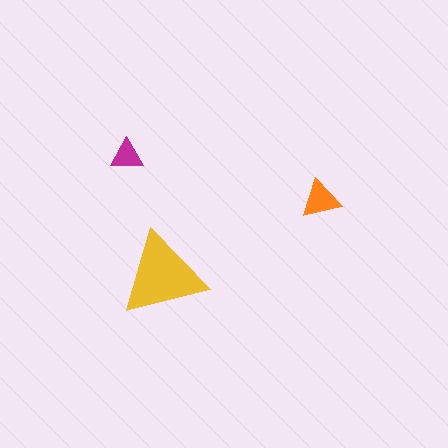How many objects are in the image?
There are 3 objects in the image.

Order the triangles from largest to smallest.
the yellow one, the orange one, the magenta one.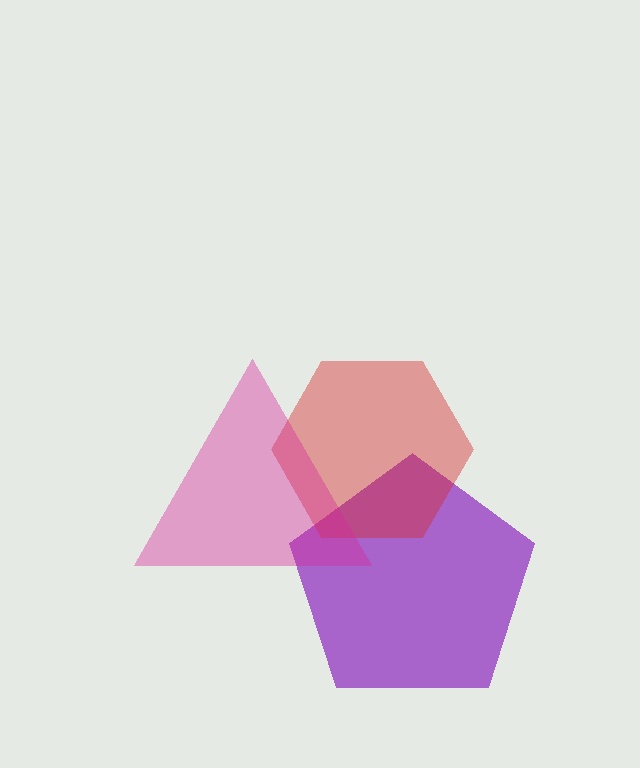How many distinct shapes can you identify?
There are 3 distinct shapes: a purple pentagon, a red hexagon, a magenta triangle.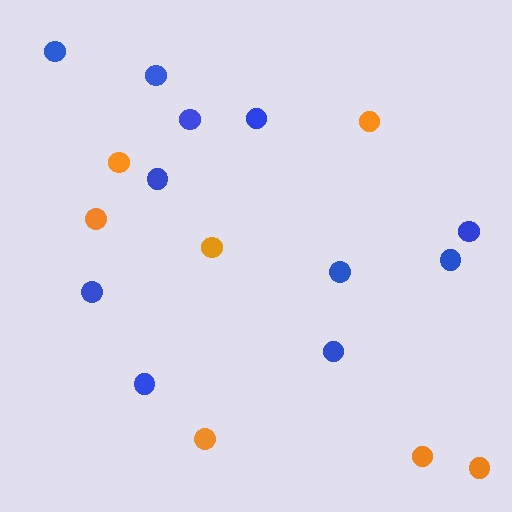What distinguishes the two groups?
There are 2 groups: one group of orange circles (7) and one group of blue circles (11).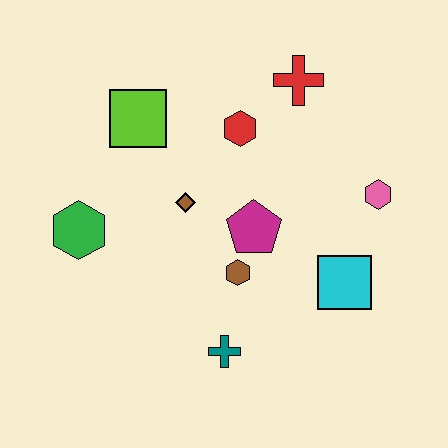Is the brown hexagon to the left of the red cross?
Yes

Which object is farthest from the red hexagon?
The teal cross is farthest from the red hexagon.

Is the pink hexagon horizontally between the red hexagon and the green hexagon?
No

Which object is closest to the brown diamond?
The magenta pentagon is closest to the brown diamond.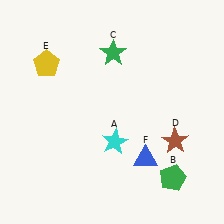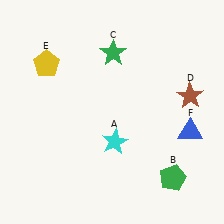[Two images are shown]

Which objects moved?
The objects that moved are: the brown star (D), the blue triangle (F).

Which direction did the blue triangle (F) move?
The blue triangle (F) moved right.